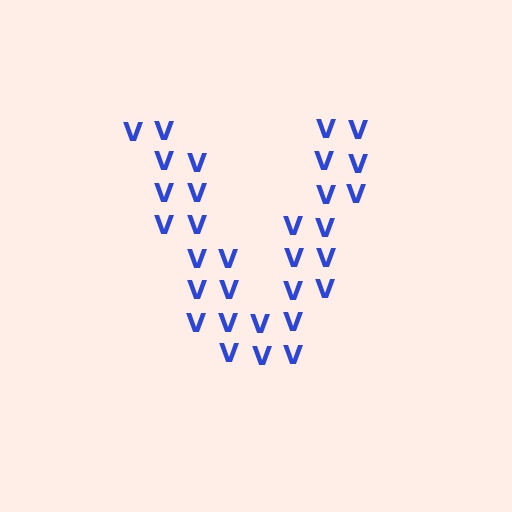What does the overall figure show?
The overall figure shows the letter V.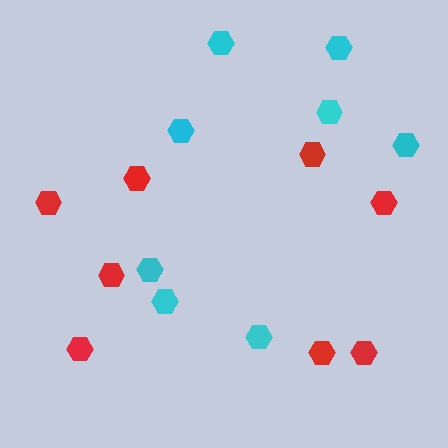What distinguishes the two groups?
There are 2 groups: one group of cyan hexagons (8) and one group of red hexagons (8).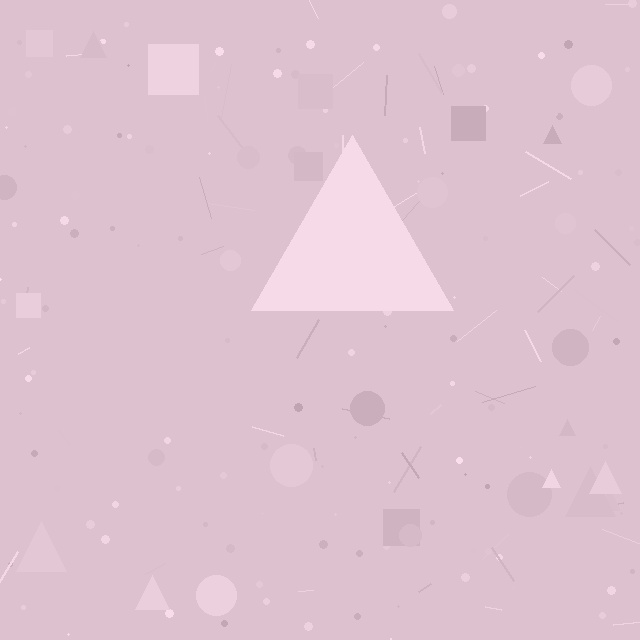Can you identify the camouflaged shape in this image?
The camouflaged shape is a triangle.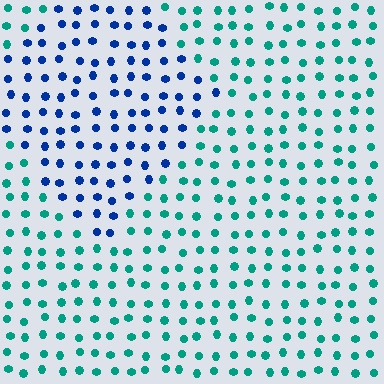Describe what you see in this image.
The image is filled with small teal elements in a uniform arrangement. A diamond-shaped region is visible where the elements are tinted to a slightly different hue, forming a subtle color boundary.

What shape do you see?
I see a diamond.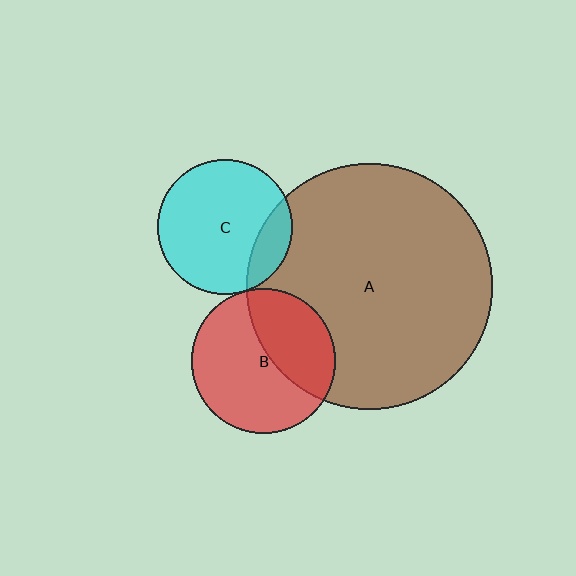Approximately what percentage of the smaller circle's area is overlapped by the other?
Approximately 15%.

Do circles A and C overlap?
Yes.